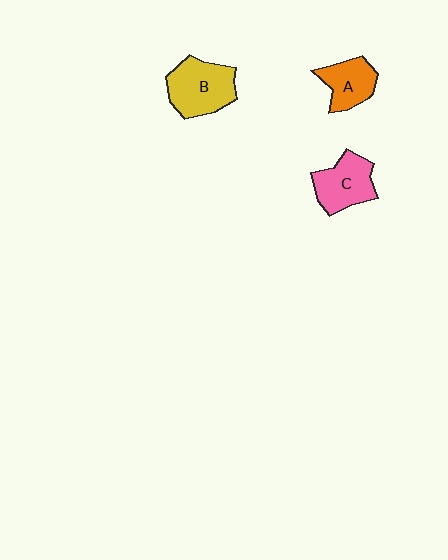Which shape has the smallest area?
Shape A (orange).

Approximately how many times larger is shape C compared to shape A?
Approximately 1.2 times.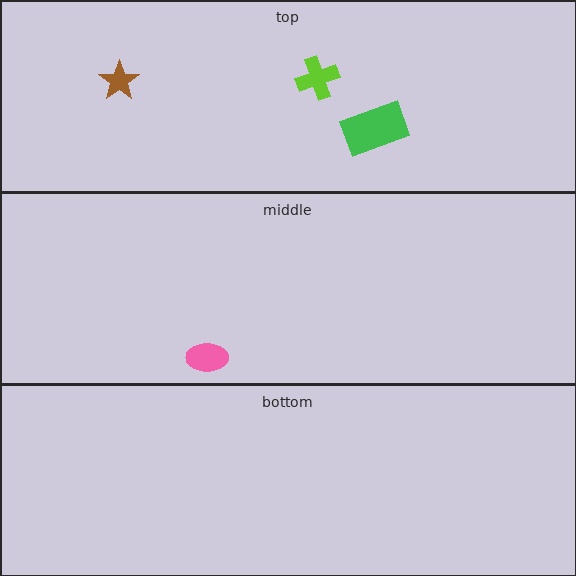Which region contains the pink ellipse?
The middle region.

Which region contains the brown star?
The top region.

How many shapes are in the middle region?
1.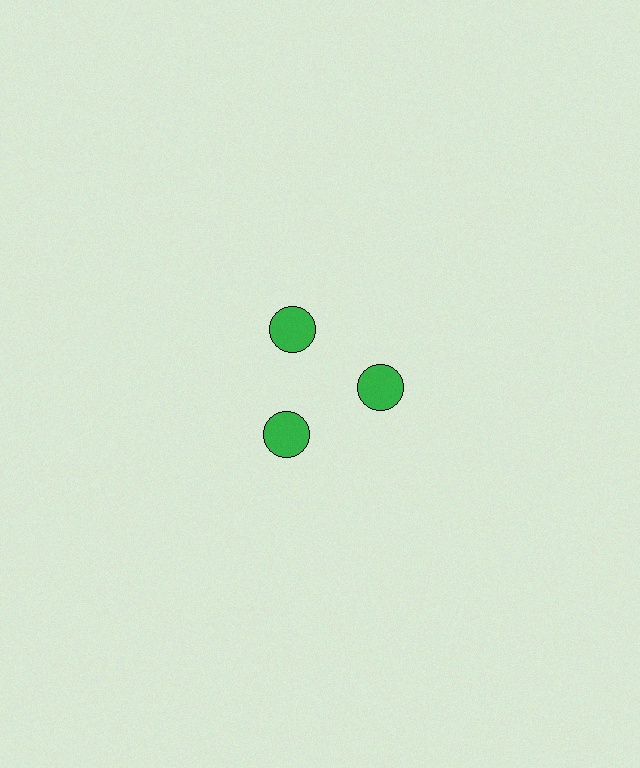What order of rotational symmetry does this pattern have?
This pattern has 3-fold rotational symmetry.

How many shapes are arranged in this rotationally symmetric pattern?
There are 3 shapes, arranged in 3 groups of 1.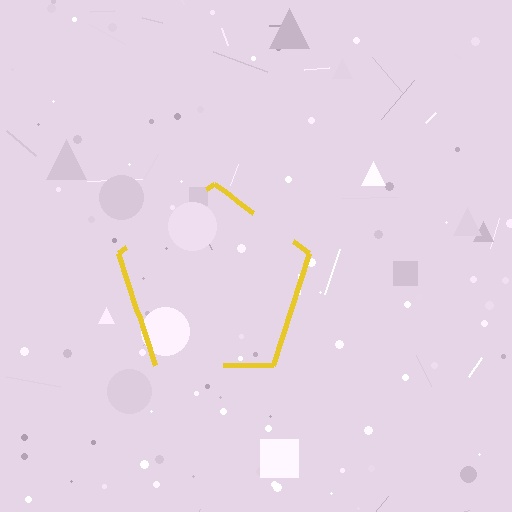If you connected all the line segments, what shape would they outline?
They would outline a pentagon.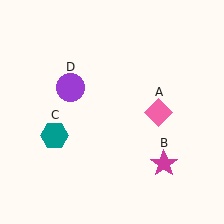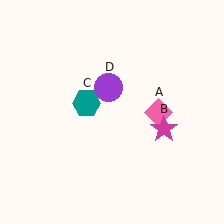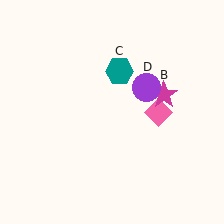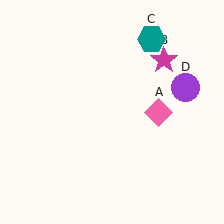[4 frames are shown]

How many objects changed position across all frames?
3 objects changed position: magenta star (object B), teal hexagon (object C), purple circle (object D).